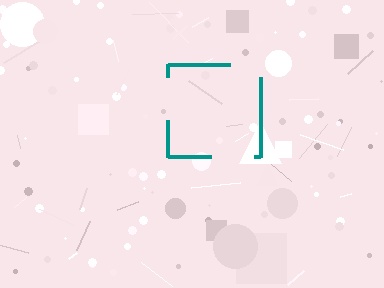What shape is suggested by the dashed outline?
The dashed outline suggests a square.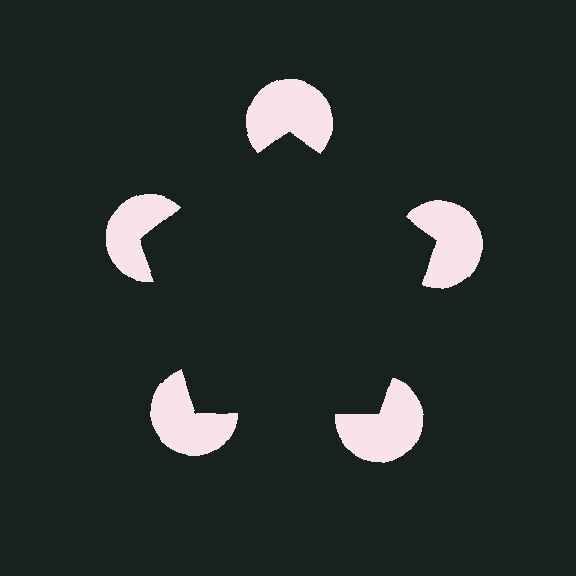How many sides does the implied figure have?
5 sides.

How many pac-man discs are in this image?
There are 5 — one at each vertex of the illusory pentagon.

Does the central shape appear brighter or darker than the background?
It typically appears slightly darker than the background, even though no actual brightness change is drawn.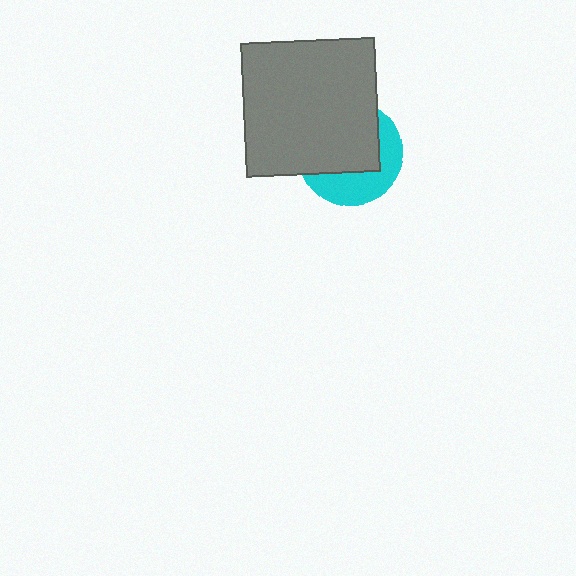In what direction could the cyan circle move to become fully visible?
The cyan circle could move toward the lower-right. That would shift it out from behind the gray square entirely.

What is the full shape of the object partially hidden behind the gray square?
The partially hidden object is a cyan circle.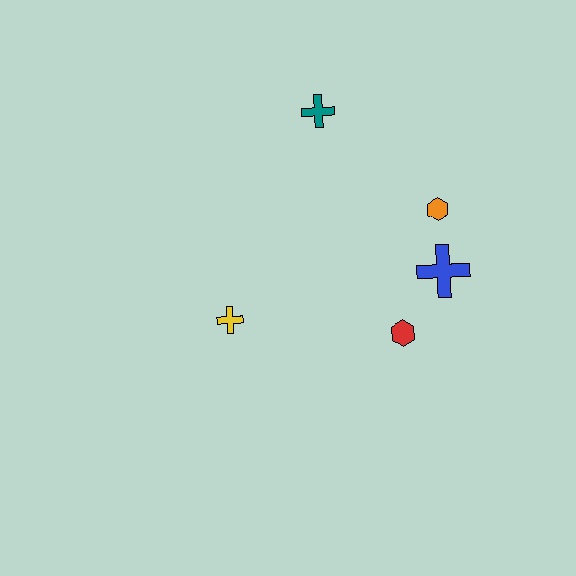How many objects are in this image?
There are 5 objects.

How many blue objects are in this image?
There is 1 blue object.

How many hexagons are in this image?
There are 2 hexagons.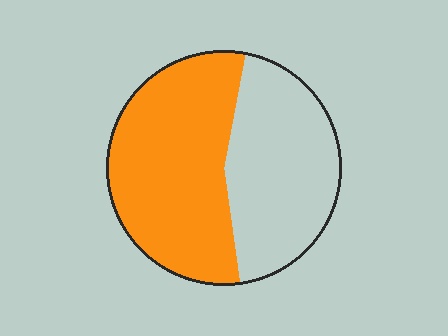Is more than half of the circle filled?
Yes.